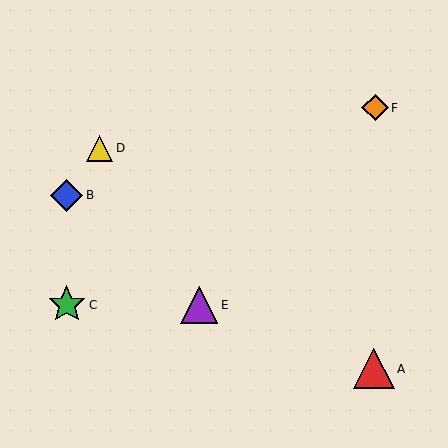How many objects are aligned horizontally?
2 objects (C, E) are aligned horizontally.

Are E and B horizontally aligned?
No, E is at y≈305 and B is at y≈195.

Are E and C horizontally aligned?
Yes, both are at y≈305.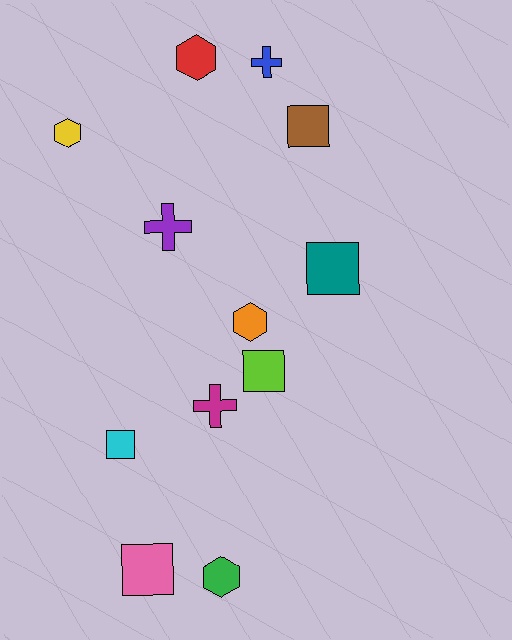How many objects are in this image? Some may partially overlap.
There are 12 objects.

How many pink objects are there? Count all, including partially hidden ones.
There is 1 pink object.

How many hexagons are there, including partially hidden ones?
There are 4 hexagons.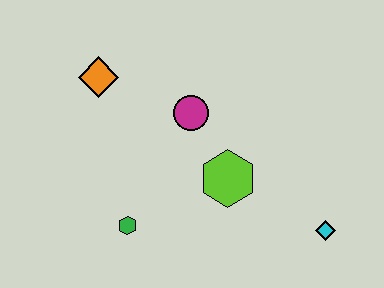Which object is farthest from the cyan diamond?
The orange diamond is farthest from the cyan diamond.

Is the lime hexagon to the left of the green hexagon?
No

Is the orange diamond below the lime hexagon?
No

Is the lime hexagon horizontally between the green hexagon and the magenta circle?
No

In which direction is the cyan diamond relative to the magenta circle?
The cyan diamond is to the right of the magenta circle.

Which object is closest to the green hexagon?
The lime hexagon is closest to the green hexagon.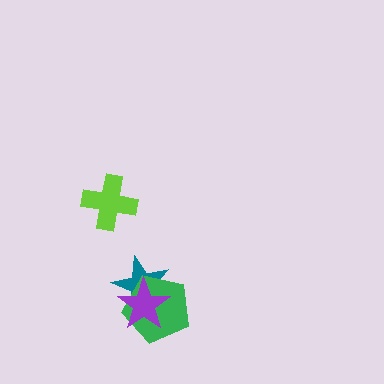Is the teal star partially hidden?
Yes, it is partially covered by another shape.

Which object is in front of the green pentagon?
The purple star is in front of the green pentagon.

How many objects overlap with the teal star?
2 objects overlap with the teal star.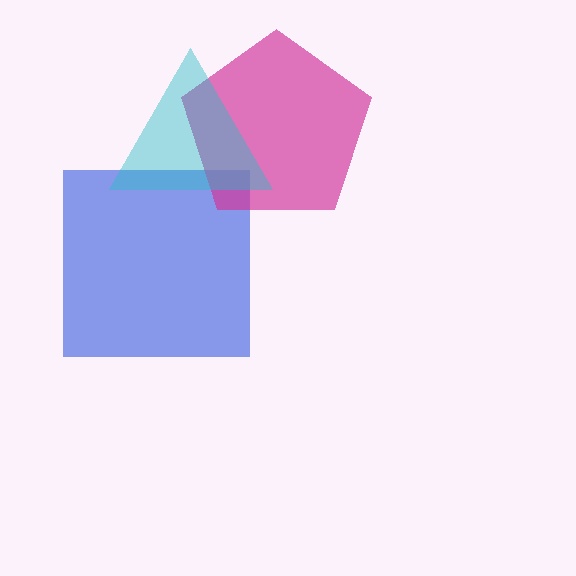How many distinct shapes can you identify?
There are 3 distinct shapes: a blue square, a magenta pentagon, a cyan triangle.